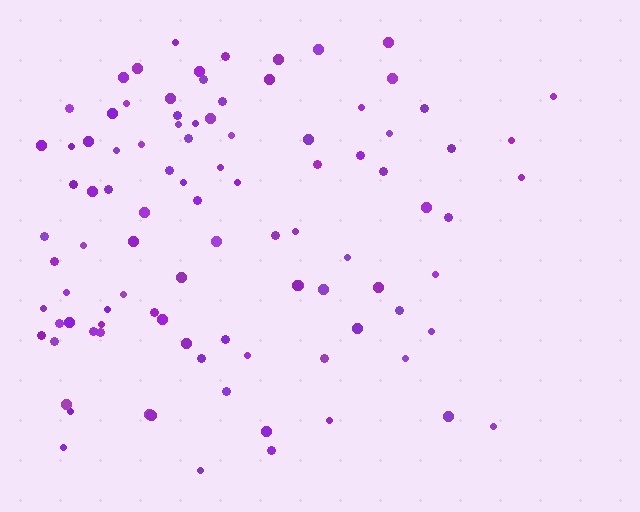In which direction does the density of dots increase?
From right to left, with the left side densest.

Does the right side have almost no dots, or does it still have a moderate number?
Still a moderate number, just noticeably fewer than the left.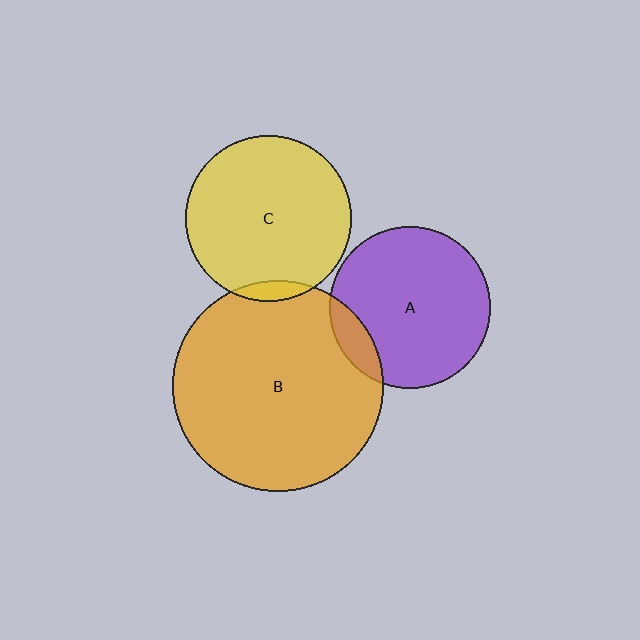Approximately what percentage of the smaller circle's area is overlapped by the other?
Approximately 5%.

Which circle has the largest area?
Circle B (orange).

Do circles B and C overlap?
Yes.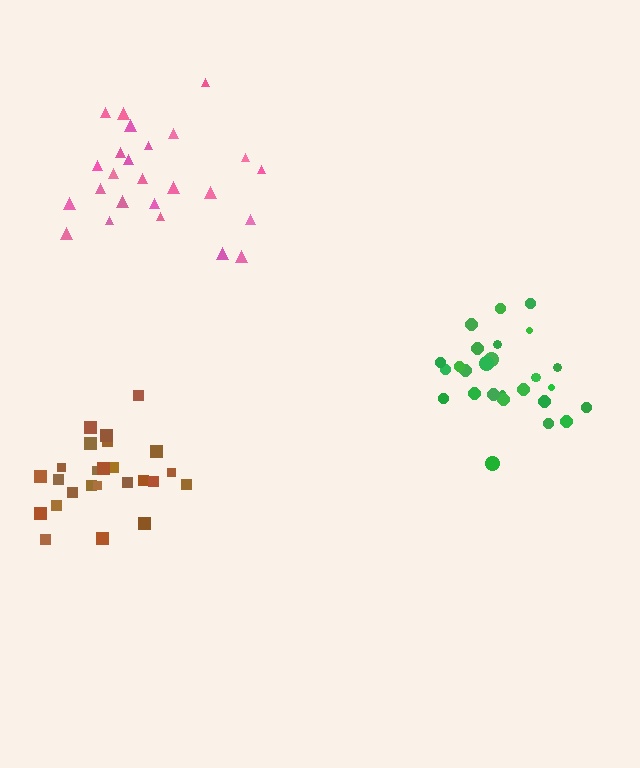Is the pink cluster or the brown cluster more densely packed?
Brown.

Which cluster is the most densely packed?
Green.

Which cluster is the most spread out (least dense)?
Pink.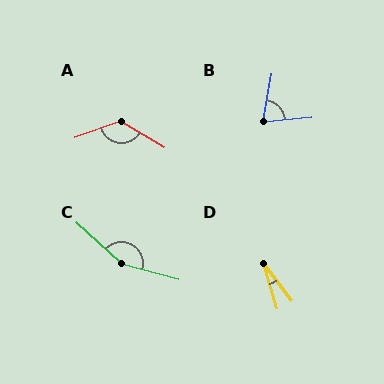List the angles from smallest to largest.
D (20°), B (74°), A (130°), C (153°).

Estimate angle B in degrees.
Approximately 74 degrees.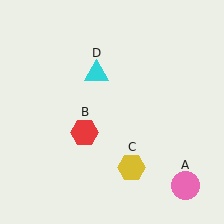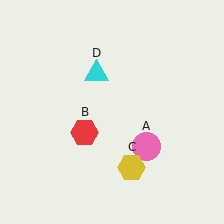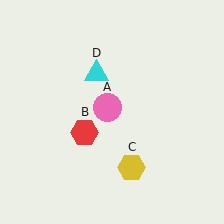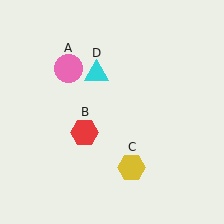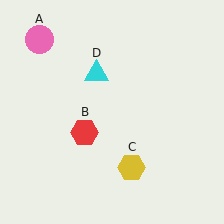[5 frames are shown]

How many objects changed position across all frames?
1 object changed position: pink circle (object A).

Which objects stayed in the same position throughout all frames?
Red hexagon (object B) and yellow hexagon (object C) and cyan triangle (object D) remained stationary.